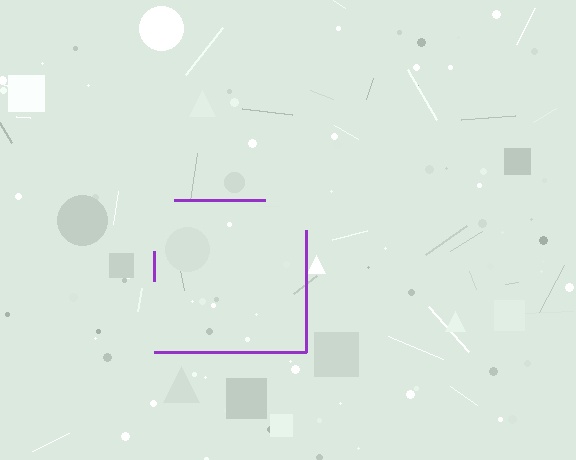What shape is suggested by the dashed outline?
The dashed outline suggests a square.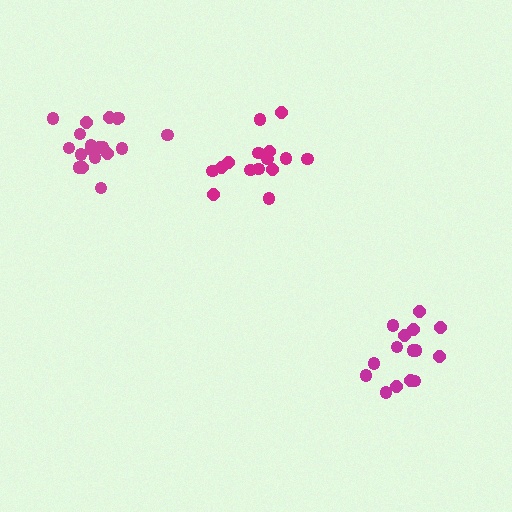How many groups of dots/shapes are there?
There are 3 groups.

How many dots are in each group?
Group 1: 15 dots, Group 2: 15 dots, Group 3: 19 dots (49 total).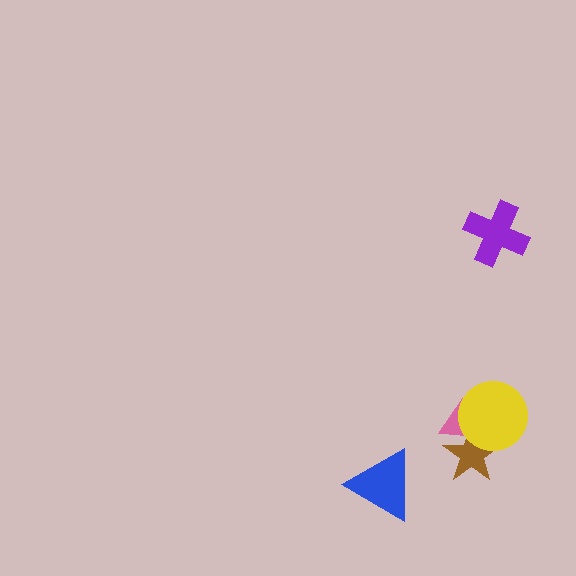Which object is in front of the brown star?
The yellow circle is in front of the brown star.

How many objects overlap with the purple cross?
0 objects overlap with the purple cross.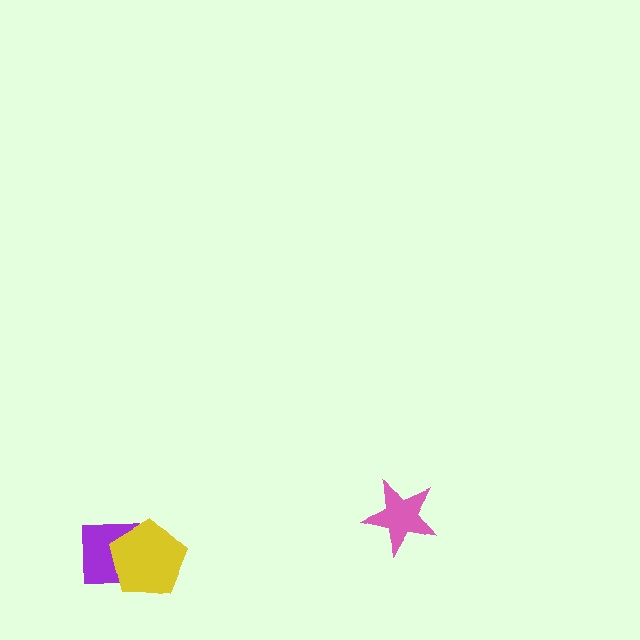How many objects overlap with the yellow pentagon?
1 object overlaps with the yellow pentagon.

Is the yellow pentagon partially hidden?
No, no other shape covers it.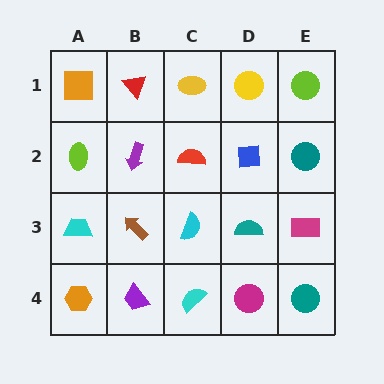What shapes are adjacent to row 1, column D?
A blue square (row 2, column D), a yellow ellipse (row 1, column C), a lime circle (row 1, column E).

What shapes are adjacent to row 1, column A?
A lime ellipse (row 2, column A), a red triangle (row 1, column B).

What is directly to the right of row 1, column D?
A lime circle.